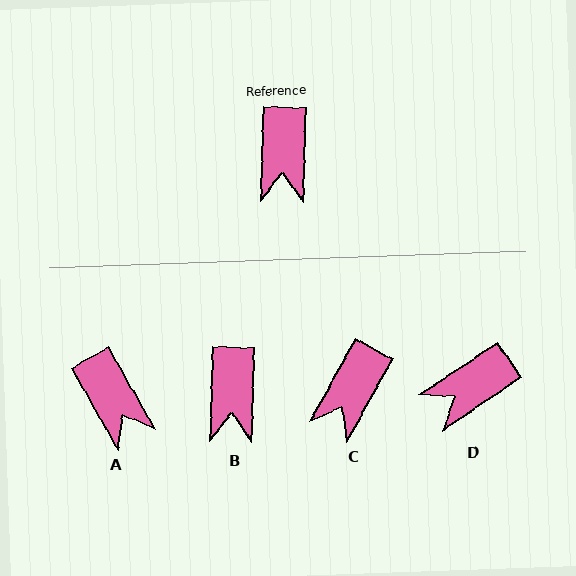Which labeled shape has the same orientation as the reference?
B.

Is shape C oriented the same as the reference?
No, it is off by about 27 degrees.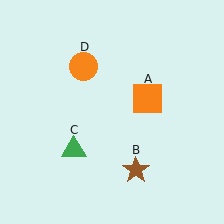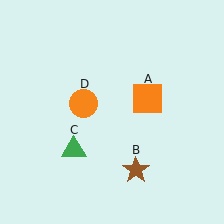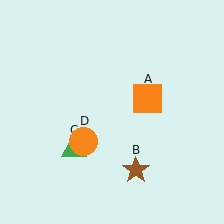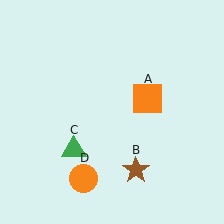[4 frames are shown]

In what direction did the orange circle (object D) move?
The orange circle (object D) moved down.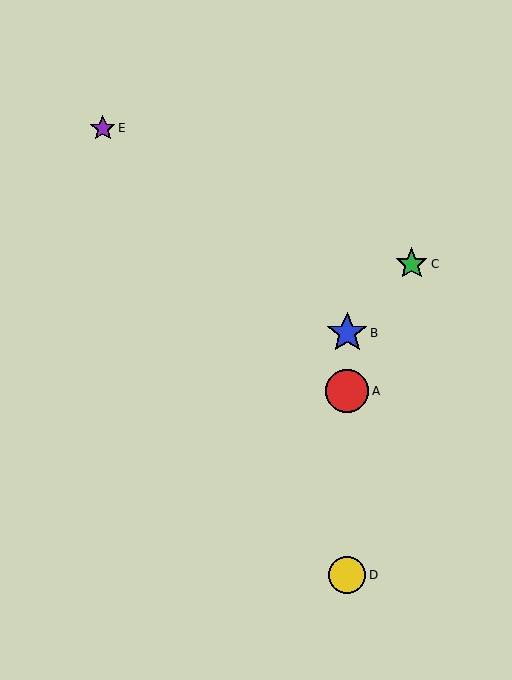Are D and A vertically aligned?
Yes, both are at x≈347.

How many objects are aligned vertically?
3 objects (A, B, D) are aligned vertically.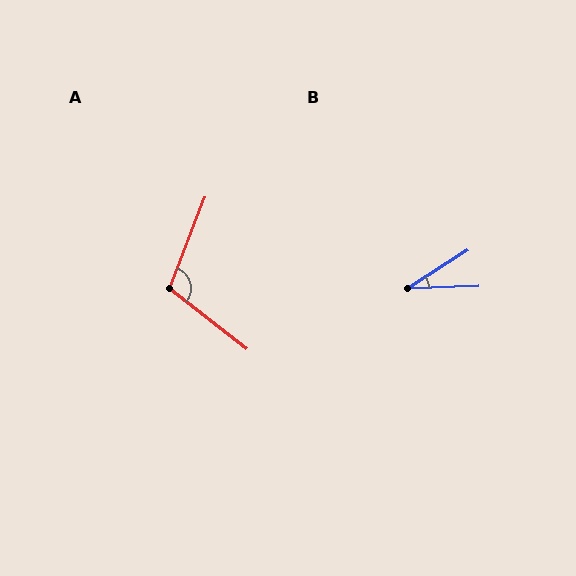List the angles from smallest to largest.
B (30°), A (107°).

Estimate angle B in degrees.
Approximately 30 degrees.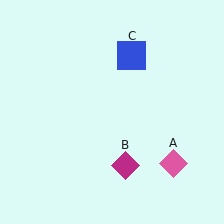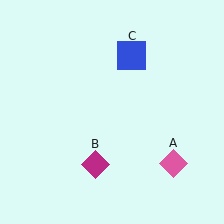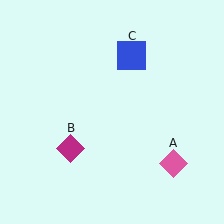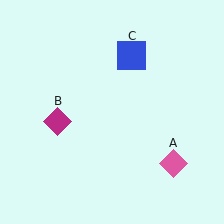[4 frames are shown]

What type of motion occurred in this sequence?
The magenta diamond (object B) rotated clockwise around the center of the scene.